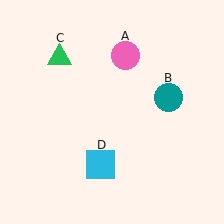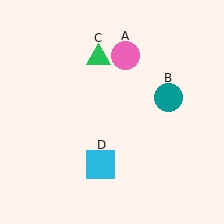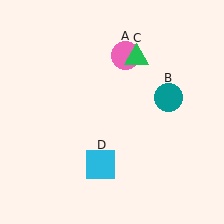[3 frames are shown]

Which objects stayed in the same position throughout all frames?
Pink circle (object A) and teal circle (object B) and cyan square (object D) remained stationary.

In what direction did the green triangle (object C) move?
The green triangle (object C) moved right.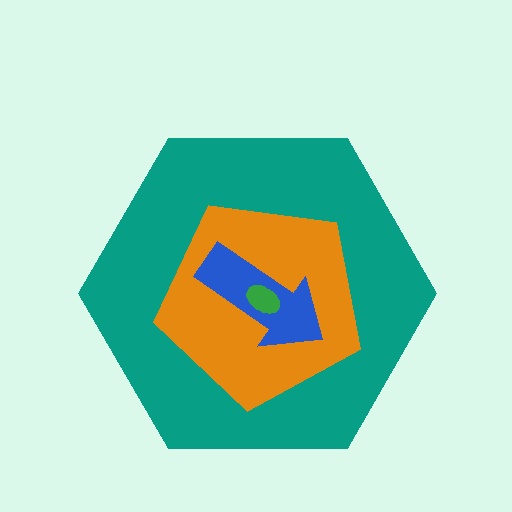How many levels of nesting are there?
4.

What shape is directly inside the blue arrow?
The green ellipse.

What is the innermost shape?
The green ellipse.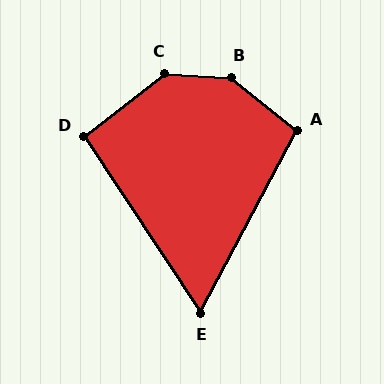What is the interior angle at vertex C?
Approximately 139 degrees (obtuse).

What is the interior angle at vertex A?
Approximately 102 degrees (obtuse).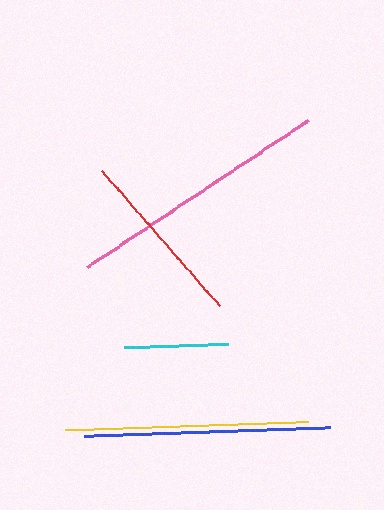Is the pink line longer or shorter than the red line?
The pink line is longer than the red line.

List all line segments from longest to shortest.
From longest to shortest: pink, blue, yellow, red, cyan.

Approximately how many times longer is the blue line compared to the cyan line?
The blue line is approximately 2.4 times the length of the cyan line.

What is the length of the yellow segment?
The yellow segment is approximately 243 pixels long.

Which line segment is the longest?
The pink line is the longest at approximately 265 pixels.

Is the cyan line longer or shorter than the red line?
The red line is longer than the cyan line.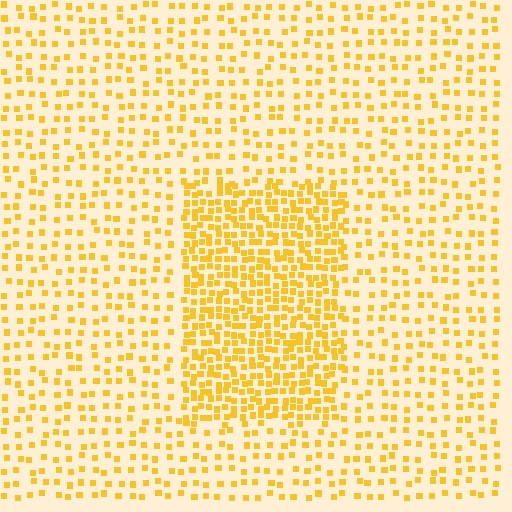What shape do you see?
I see a rectangle.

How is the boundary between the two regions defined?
The boundary is defined by a change in element density (approximately 2.3x ratio). All elements are the same color, size, and shape.